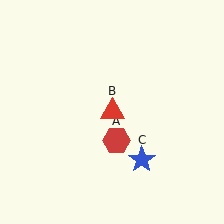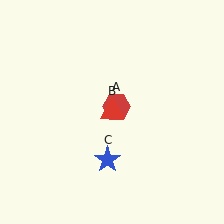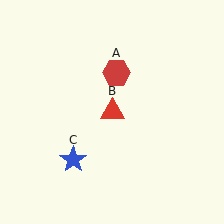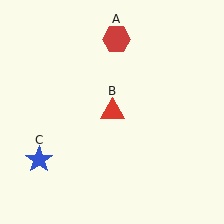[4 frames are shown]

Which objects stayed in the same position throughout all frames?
Red triangle (object B) remained stationary.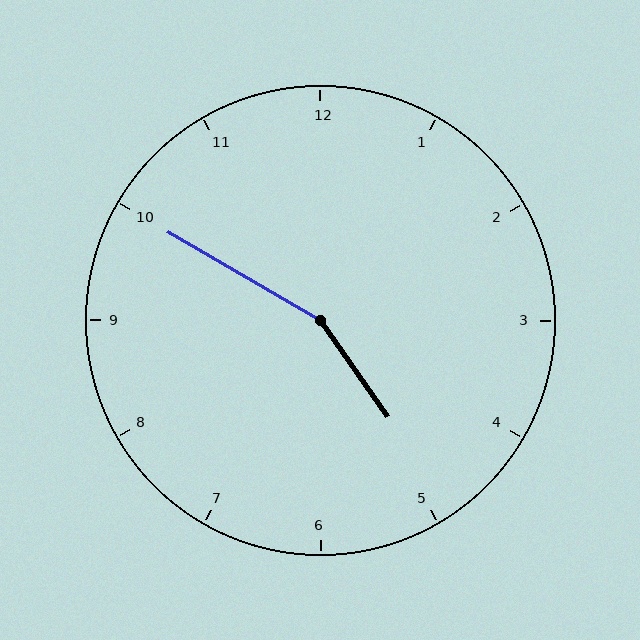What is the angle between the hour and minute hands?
Approximately 155 degrees.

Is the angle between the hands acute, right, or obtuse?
It is obtuse.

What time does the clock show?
4:50.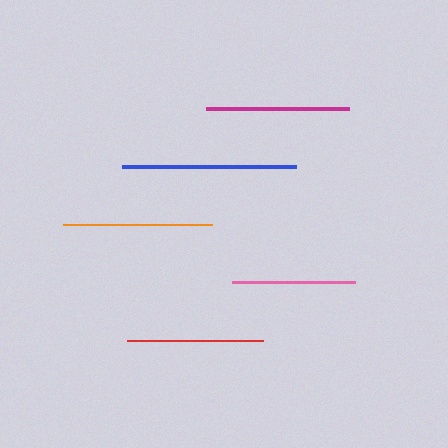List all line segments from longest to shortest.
From longest to shortest: blue, orange, magenta, red, pink.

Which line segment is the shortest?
The pink line is the shortest at approximately 122 pixels.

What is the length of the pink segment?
The pink segment is approximately 122 pixels long.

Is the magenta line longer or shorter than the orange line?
The orange line is longer than the magenta line.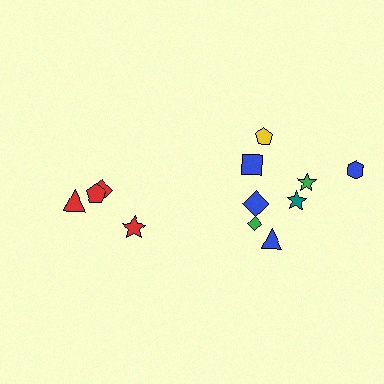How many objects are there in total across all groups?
There are 12 objects.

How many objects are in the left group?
There are 4 objects.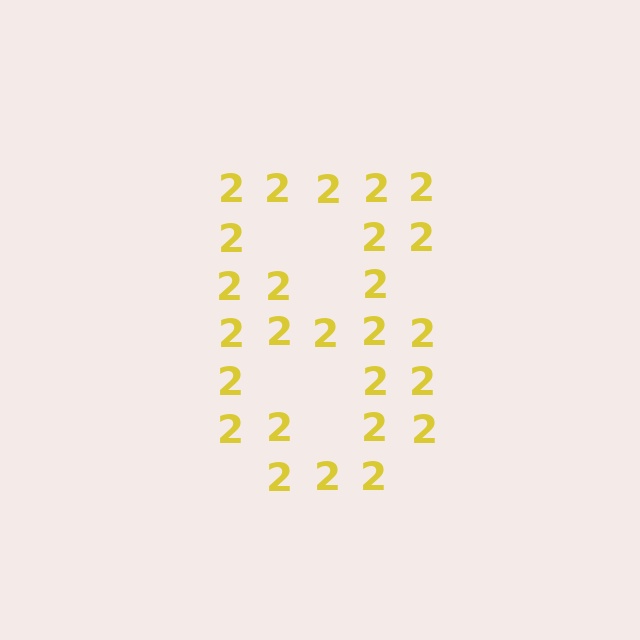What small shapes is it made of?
It is made of small digit 2's.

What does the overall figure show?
The overall figure shows the digit 8.